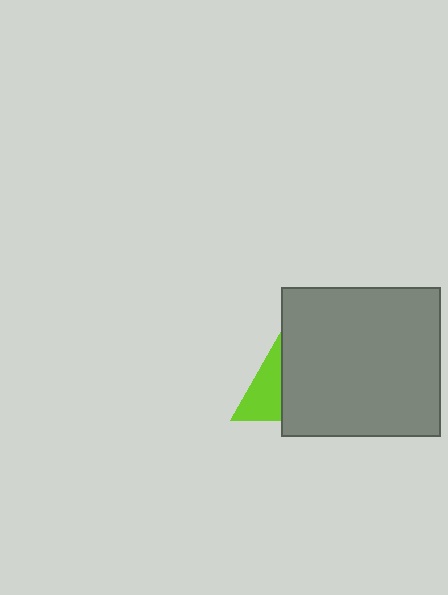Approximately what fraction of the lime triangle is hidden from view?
Roughly 60% of the lime triangle is hidden behind the gray rectangle.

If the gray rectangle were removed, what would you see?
You would see the complete lime triangle.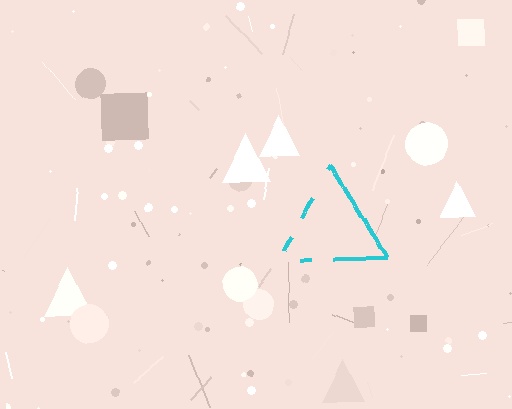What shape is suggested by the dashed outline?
The dashed outline suggests a triangle.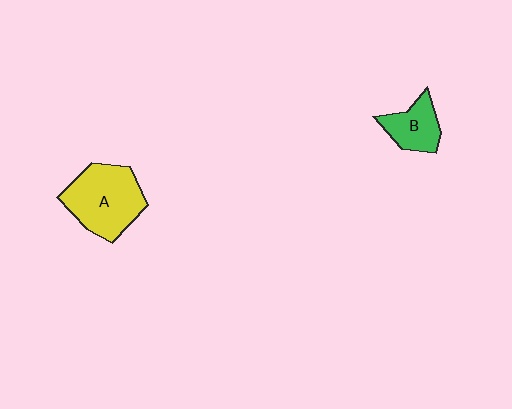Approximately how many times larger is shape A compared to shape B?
Approximately 1.9 times.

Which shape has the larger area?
Shape A (yellow).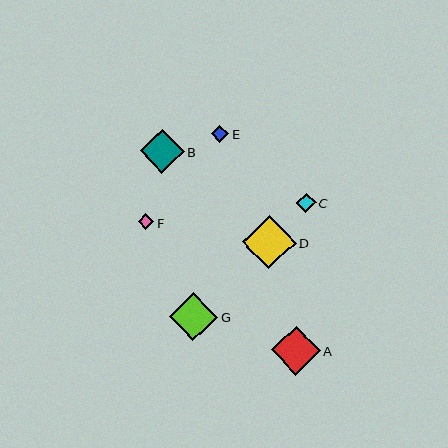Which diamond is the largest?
Diamond D is the largest with a size of approximately 54 pixels.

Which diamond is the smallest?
Diamond F is the smallest with a size of approximately 15 pixels.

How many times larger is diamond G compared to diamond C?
Diamond G is approximately 2.5 times the size of diamond C.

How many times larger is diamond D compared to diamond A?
Diamond D is approximately 1.1 times the size of diamond A.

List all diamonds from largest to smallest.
From largest to smallest: D, A, G, B, C, E, F.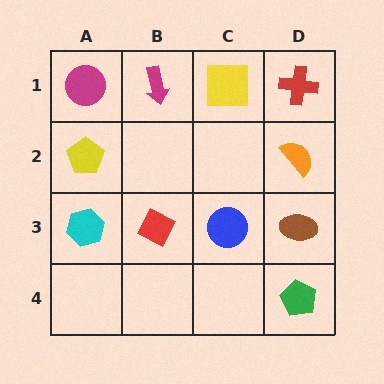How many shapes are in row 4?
1 shape.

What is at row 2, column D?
An orange semicircle.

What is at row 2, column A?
A yellow pentagon.